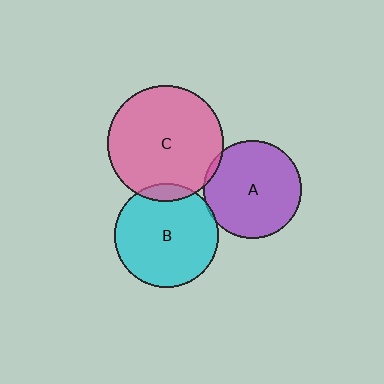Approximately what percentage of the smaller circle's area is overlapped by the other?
Approximately 5%.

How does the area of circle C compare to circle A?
Approximately 1.4 times.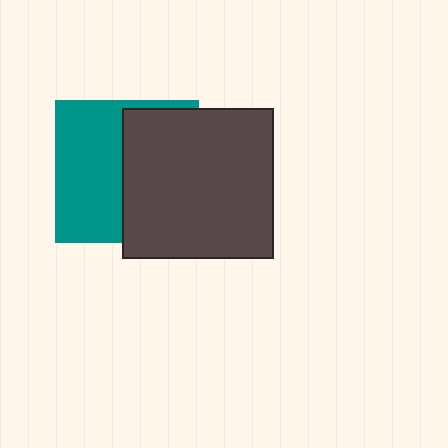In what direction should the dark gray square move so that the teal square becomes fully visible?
The dark gray square should move right. That is the shortest direction to clear the overlap and leave the teal square fully visible.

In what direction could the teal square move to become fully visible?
The teal square could move left. That would shift it out from behind the dark gray square entirely.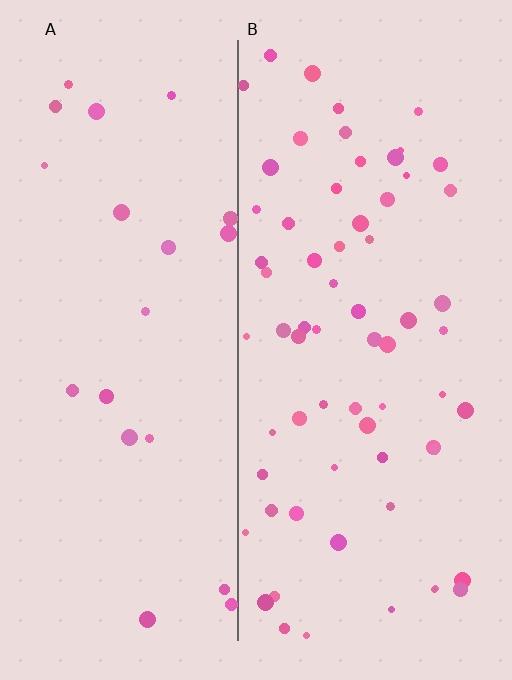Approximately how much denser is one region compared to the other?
Approximately 3.1× — region B over region A.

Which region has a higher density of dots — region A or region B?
B (the right).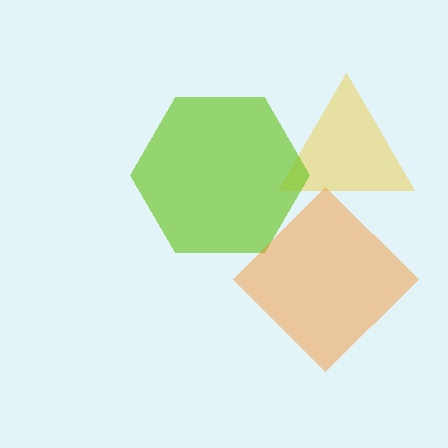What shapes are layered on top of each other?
The layered shapes are: a yellow triangle, a lime hexagon, an orange diamond.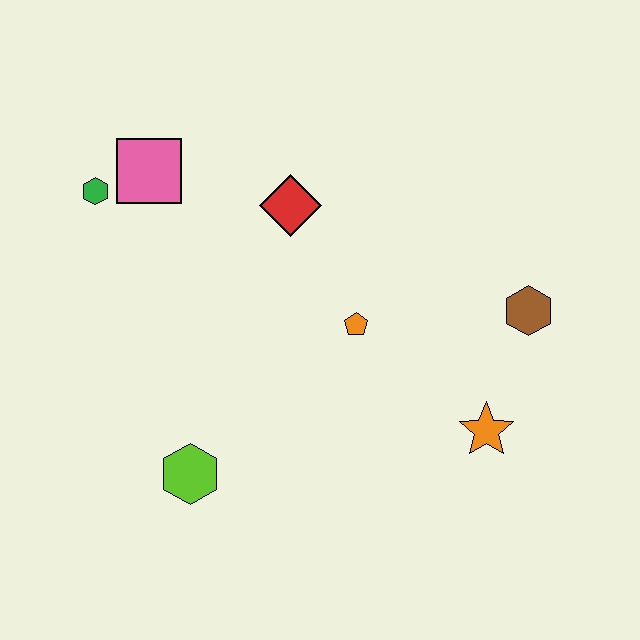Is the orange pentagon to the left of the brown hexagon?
Yes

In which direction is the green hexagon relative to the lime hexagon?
The green hexagon is above the lime hexagon.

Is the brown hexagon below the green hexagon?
Yes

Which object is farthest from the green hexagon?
The orange star is farthest from the green hexagon.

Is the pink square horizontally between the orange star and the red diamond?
No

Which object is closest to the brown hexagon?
The orange star is closest to the brown hexagon.